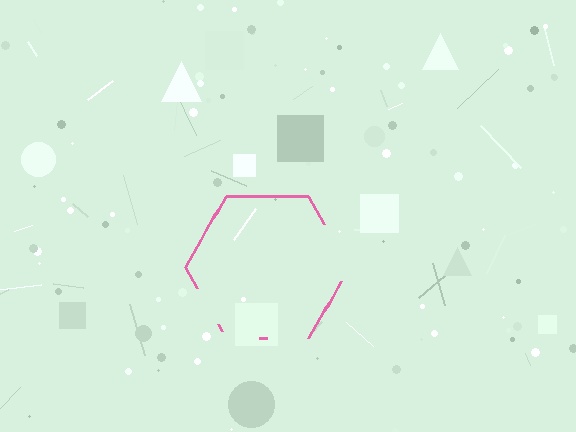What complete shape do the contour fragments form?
The contour fragments form a hexagon.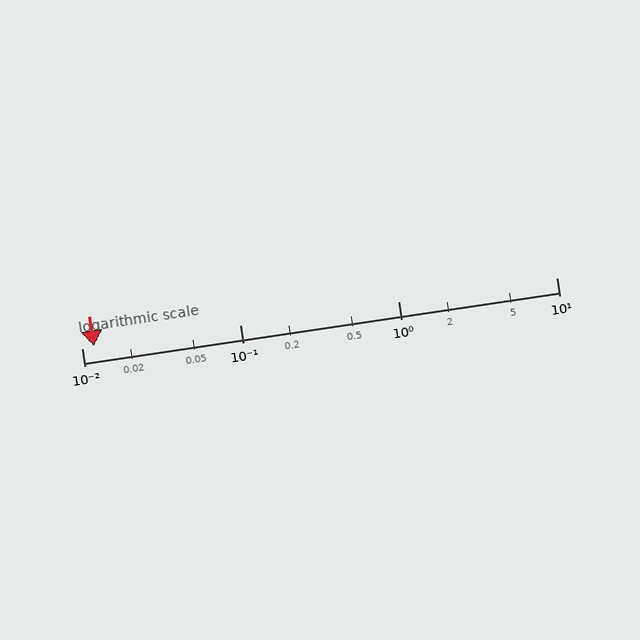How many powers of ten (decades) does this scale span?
The scale spans 3 decades, from 0.01 to 10.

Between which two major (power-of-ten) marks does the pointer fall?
The pointer is between 0.01 and 0.1.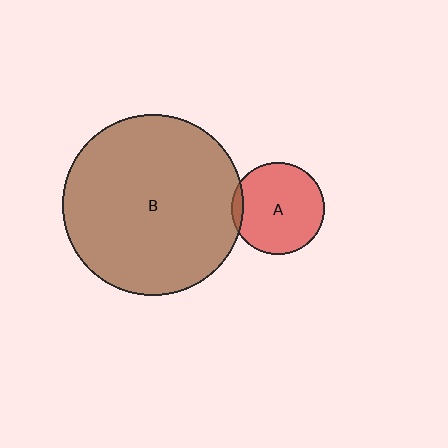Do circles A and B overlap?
Yes.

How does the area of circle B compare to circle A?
Approximately 3.8 times.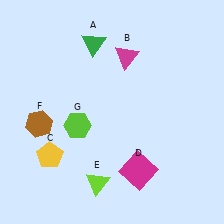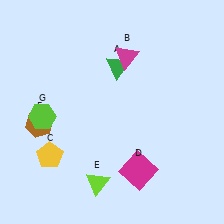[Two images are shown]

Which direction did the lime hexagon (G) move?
The lime hexagon (G) moved left.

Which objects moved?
The objects that moved are: the green triangle (A), the lime hexagon (G).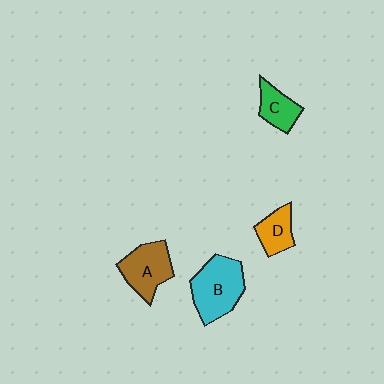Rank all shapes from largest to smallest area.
From largest to smallest: B (cyan), A (brown), C (green), D (orange).